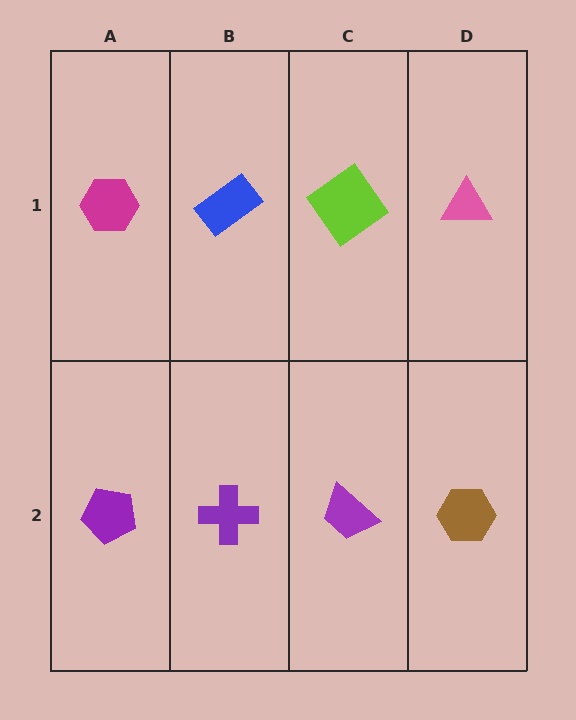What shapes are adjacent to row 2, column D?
A pink triangle (row 1, column D), a purple trapezoid (row 2, column C).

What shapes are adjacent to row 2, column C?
A lime diamond (row 1, column C), a purple cross (row 2, column B), a brown hexagon (row 2, column D).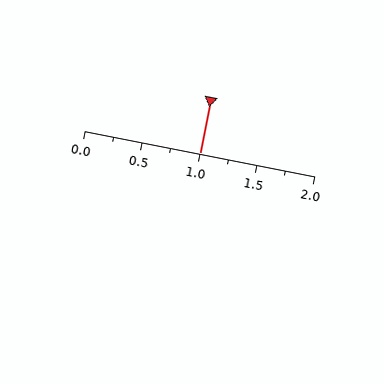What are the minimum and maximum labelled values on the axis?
The axis runs from 0.0 to 2.0.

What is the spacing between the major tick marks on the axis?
The major ticks are spaced 0.5 apart.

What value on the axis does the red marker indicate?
The marker indicates approximately 1.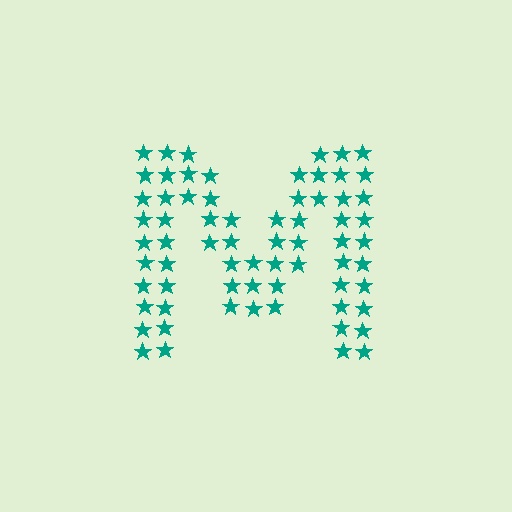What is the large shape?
The large shape is the letter M.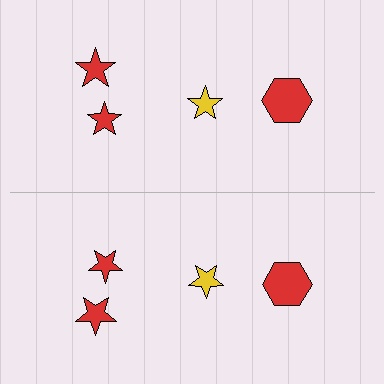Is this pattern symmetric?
Yes, this pattern has bilateral (reflection) symmetry.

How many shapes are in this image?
There are 8 shapes in this image.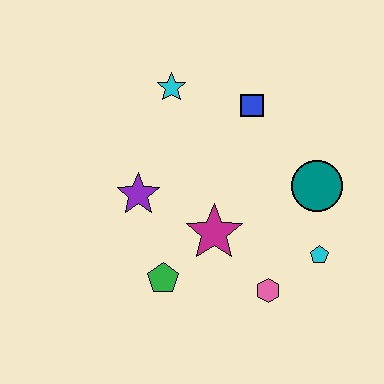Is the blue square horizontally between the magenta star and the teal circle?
Yes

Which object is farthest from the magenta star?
The cyan star is farthest from the magenta star.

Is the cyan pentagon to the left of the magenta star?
No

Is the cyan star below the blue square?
No